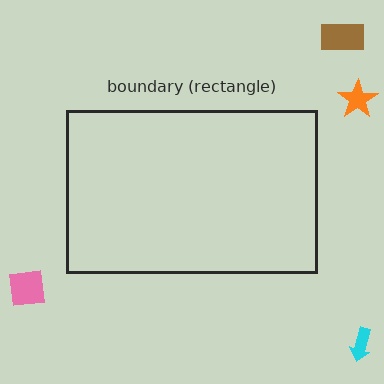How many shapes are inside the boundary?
0 inside, 4 outside.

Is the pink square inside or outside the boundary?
Outside.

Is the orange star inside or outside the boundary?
Outside.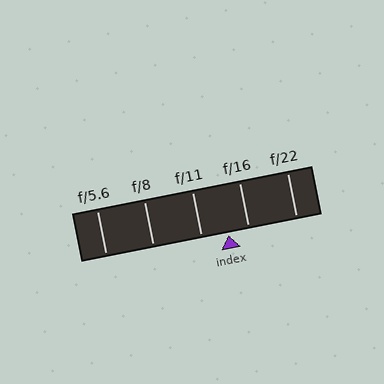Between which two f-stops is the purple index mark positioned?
The index mark is between f/11 and f/16.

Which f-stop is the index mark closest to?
The index mark is closest to f/16.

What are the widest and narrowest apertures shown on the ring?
The widest aperture shown is f/5.6 and the narrowest is f/22.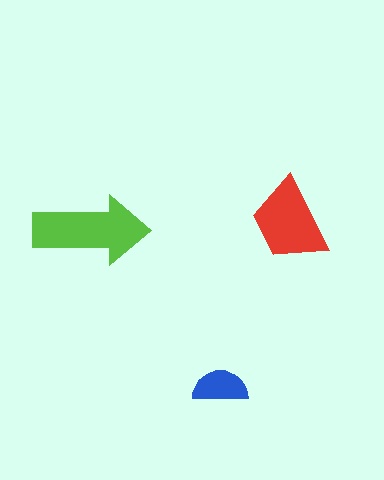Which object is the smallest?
The blue semicircle.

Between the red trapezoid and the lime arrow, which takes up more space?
The lime arrow.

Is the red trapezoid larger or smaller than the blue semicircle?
Larger.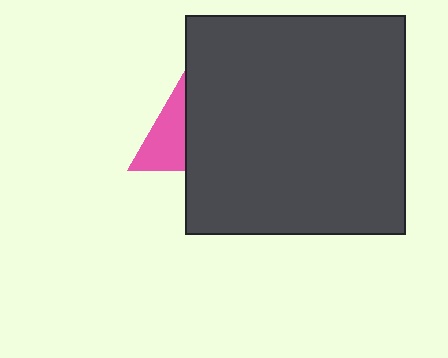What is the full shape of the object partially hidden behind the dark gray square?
The partially hidden object is a pink triangle.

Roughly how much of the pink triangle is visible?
A small part of it is visible (roughly 42%).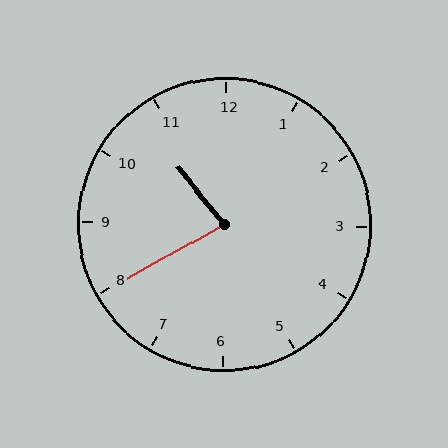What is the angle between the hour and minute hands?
Approximately 80 degrees.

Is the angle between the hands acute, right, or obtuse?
It is acute.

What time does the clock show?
10:40.